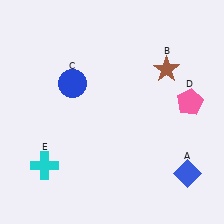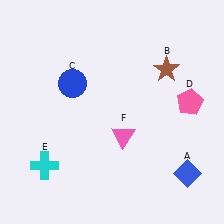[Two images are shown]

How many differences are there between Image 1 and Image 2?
There is 1 difference between the two images.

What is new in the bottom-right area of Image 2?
A pink triangle (F) was added in the bottom-right area of Image 2.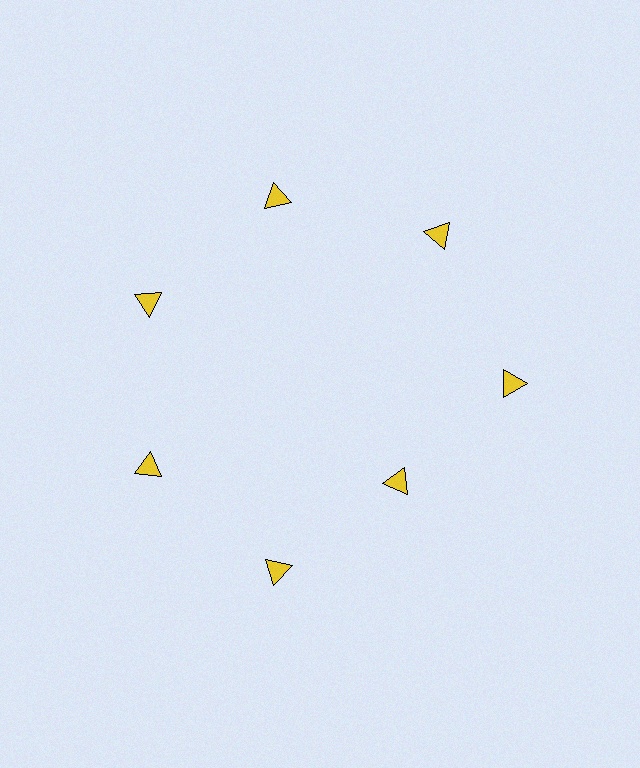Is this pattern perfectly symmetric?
No. The 7 yellow triangles are arranged in a ring, but one element near the 5 o'clock position is pulled inward toward the center, breaking the 7-fold rotational symmetry.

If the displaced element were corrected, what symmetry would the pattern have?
It would have 7-fold rotational symmetry — the pattern would map onto itself every 51 degrees.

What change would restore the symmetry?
The symmetry would be restored by moving it outward, back onto the ring so that all 7 triangles sit at equal angles and equal distance from the center.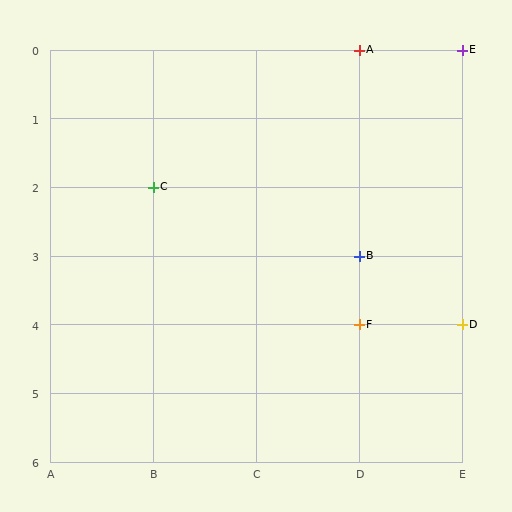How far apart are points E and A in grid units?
Points E and A are 1 column apart.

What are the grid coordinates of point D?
Point D is at grid coordinates (E, 4).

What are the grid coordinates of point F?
Point F is at grid coordinates (D, 4).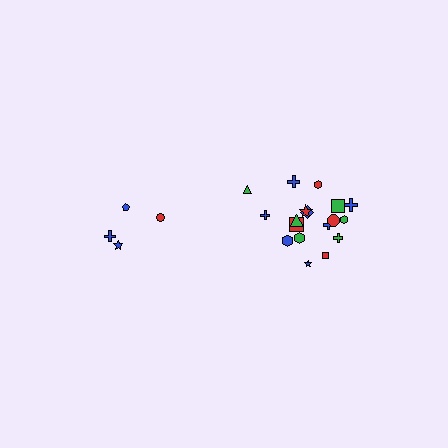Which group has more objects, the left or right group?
The right group.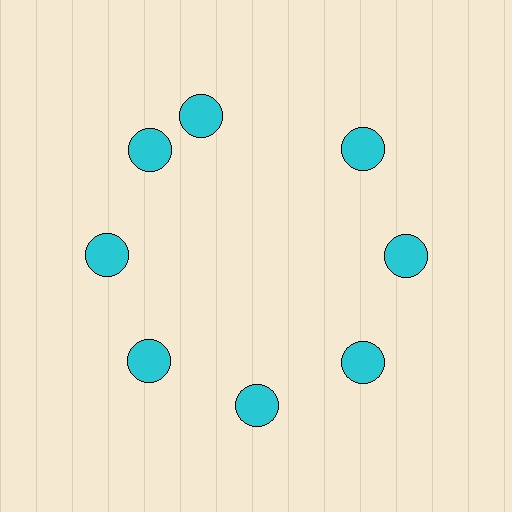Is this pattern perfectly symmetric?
No. The 8 cyan circles are arranged in a ring, but one element near the 12 o'clock position is rotated out of alignment along the ring, breaking the 8-fold rotational symmetry.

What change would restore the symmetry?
The symmetry would be restored by rotating it back into even spacing with its neighbors so that all 8 circles sit at equal angles and equal distance from the center.